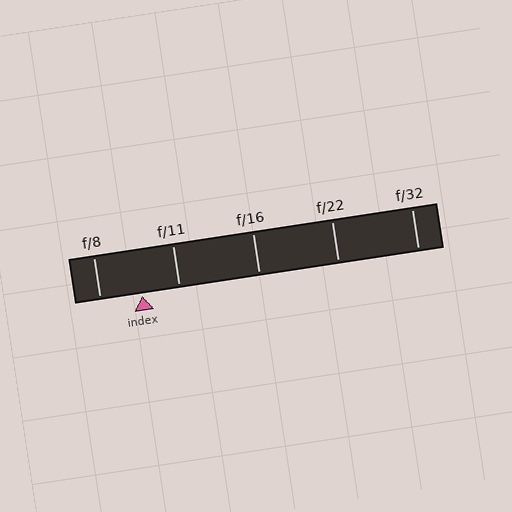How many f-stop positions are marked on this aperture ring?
There are 5 f-stop positions marked.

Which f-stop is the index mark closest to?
The index mark is closest to f/11.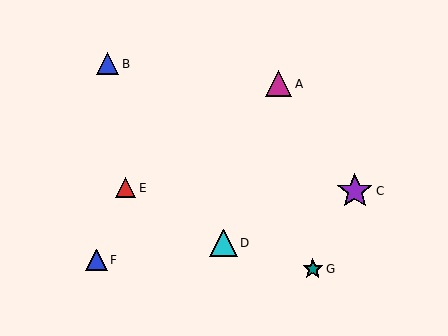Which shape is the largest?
The purple star (labeled C) is the largest.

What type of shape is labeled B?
Shape B is a blue triangle.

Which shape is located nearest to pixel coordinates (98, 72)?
The blue triangle (labeled B) at (108, 64) is nearest to that location.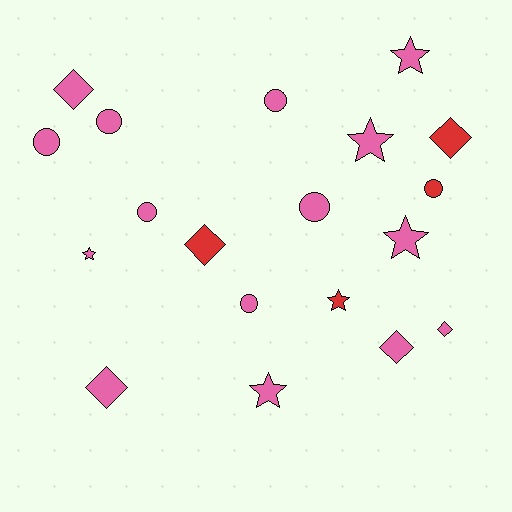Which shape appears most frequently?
Circle, with 7 objects.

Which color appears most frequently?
Pink, with 15 objects.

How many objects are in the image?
There are 19 objects.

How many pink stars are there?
There are 5 pink stars.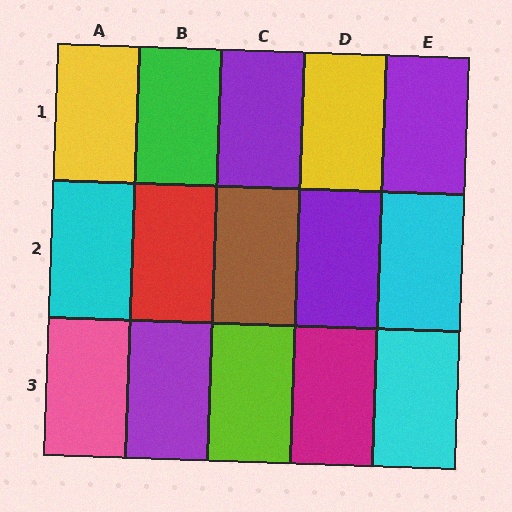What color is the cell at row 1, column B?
Green.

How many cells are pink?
1 cell is pink.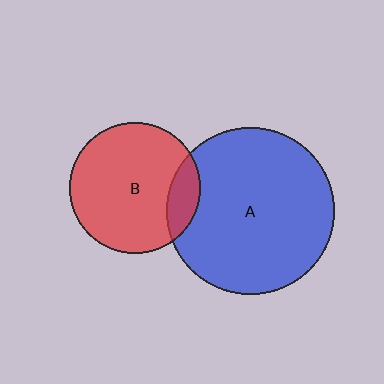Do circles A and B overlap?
Yes.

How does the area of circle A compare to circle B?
Approximately 1.6 times.